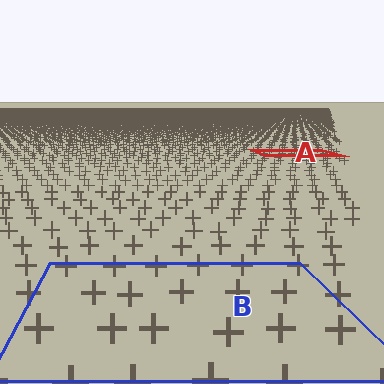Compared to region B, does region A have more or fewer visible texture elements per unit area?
Region A has more texture elements per unit area — they are packed more densely because it is farther away.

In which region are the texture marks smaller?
The texture marks are smaller in region A, because it is farther away.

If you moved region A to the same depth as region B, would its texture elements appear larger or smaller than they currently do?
They would appear larger. At a closer depth, the same texture elements are projected at a bigger on-screen size.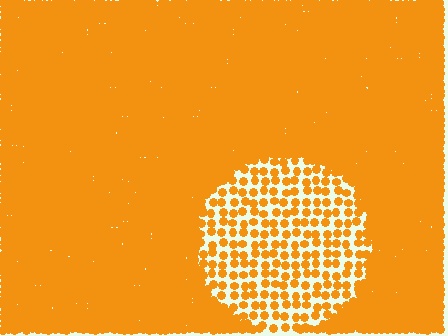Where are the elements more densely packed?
The elements are more densely packed outside the circle boundary.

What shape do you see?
I see a circle.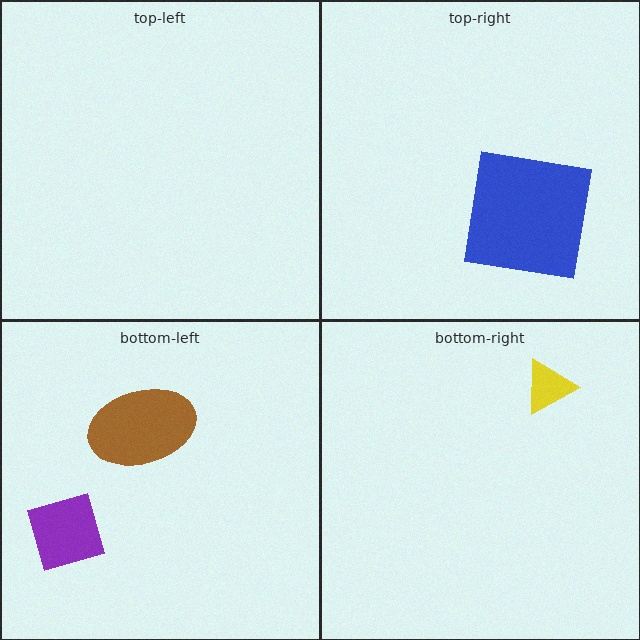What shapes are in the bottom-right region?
The yellow triangle.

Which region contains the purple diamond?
The bottom-left region.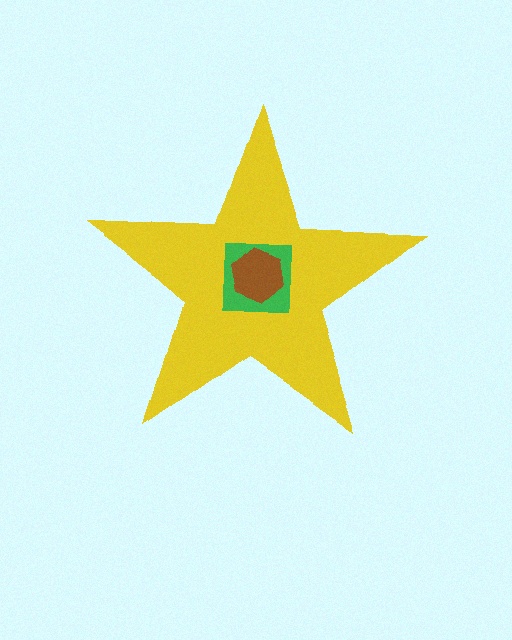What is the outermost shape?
The yellow star.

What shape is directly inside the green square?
The brown hexagon.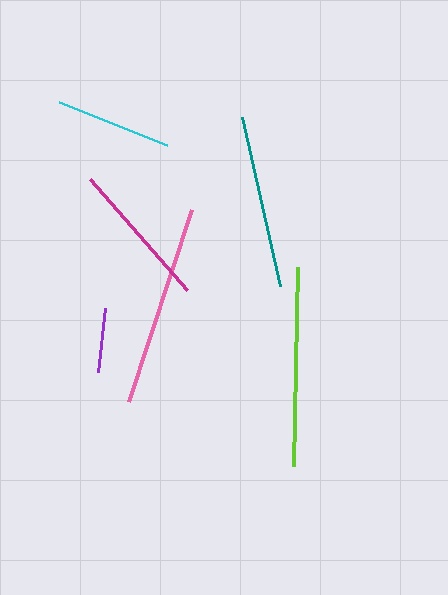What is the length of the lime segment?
The lime segment is approximately 199 pixels long.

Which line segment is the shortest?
The purple line is the shortest at approximately 64 pixels.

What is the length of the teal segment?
The teal segment is approximately 174 pixels long.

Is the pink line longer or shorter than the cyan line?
The pink line is longer than the cyan line.